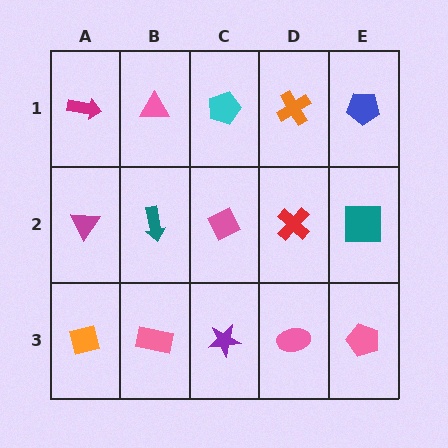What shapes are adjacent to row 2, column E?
A blue pentagon (row 1, column E), a pink pentagon (row 3, column E), a red cross (row 2, column D).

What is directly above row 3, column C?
A pink diamond.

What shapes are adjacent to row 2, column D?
An orange cross (row 1, column D), a pink ellipse (row 3, column D), a pink diamond (row 2, column C), a teal square (row 2, column E).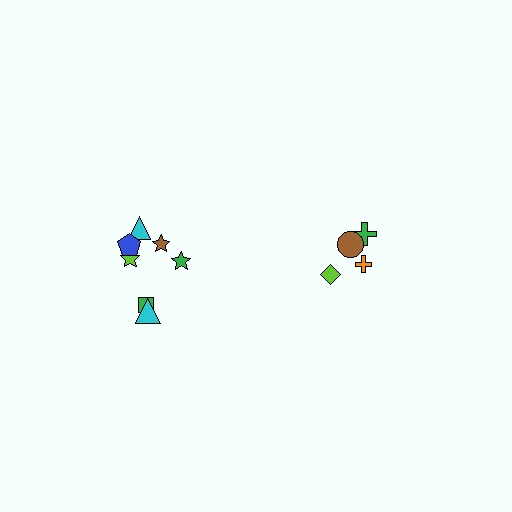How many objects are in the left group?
There are 7 objects.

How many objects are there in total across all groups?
There are 11 objects.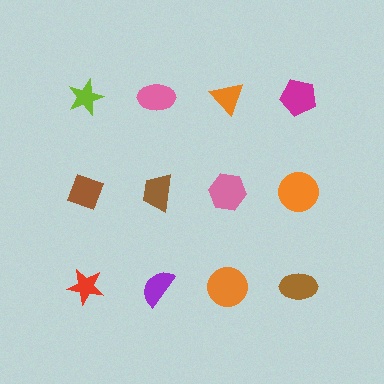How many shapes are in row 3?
4 shapes.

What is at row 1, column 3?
An orange triangle.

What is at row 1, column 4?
A magenta pentagon.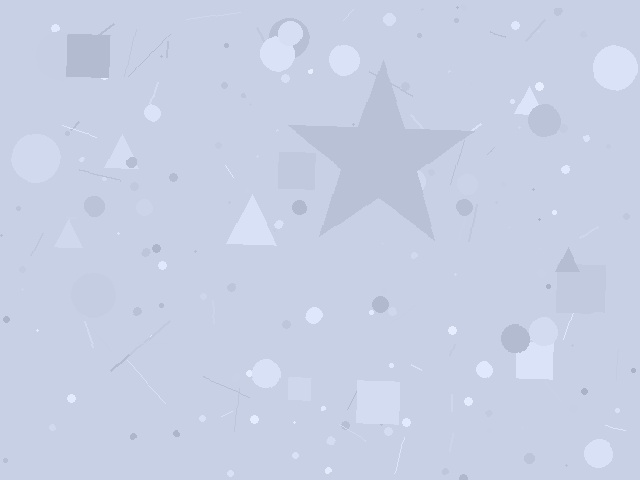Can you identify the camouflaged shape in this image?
The camouflaged shape is a star.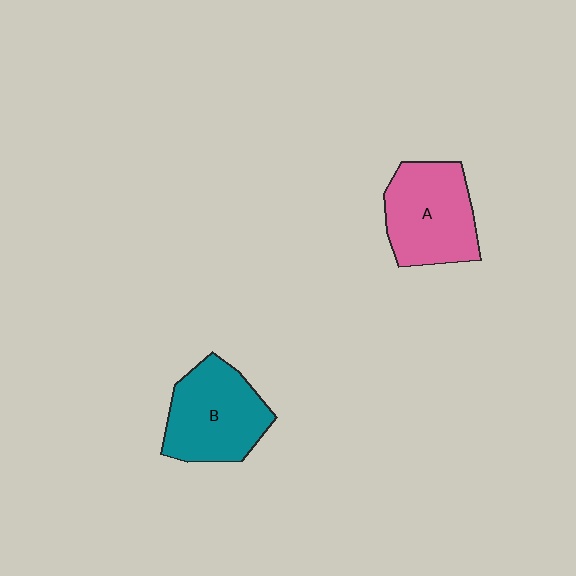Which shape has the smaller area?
Shape A (pink).